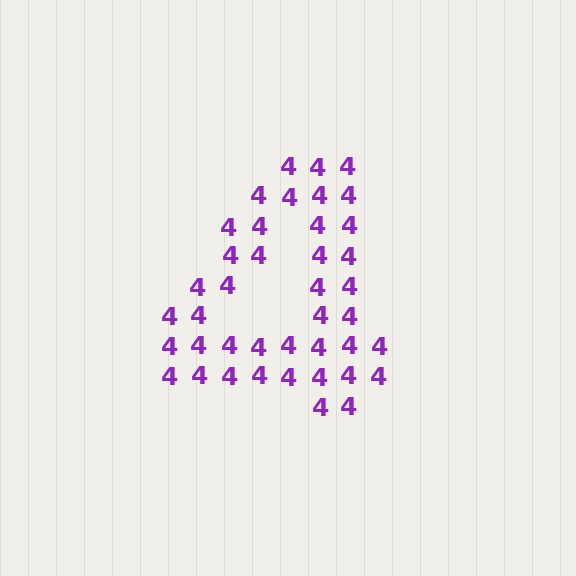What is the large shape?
The large shape is the digit 4.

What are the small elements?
The small elements are digit 4's.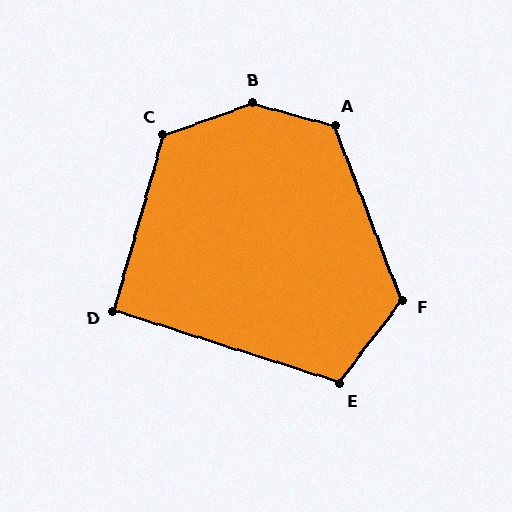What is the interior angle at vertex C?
Approximately 125 degrees (obtuse).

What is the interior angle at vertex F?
Approximately 122 degrees (obtuse).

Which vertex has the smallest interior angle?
D, at approximately 92 degrees.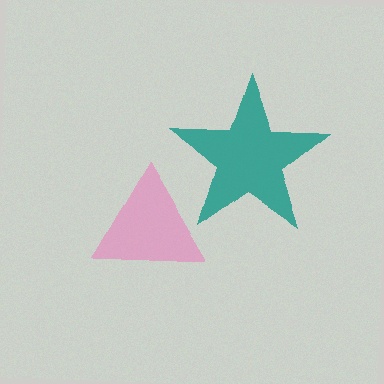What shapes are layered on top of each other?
The layered shapes are: a teal star, a pink triangle.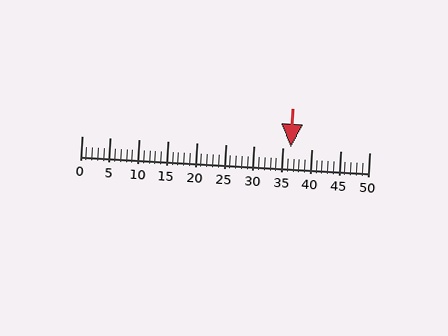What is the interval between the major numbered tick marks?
The major tick marks are spaced 5 units apart.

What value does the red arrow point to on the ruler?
The red arrow points to approximately 36.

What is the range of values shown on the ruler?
The ruler shows values from 0 to 50.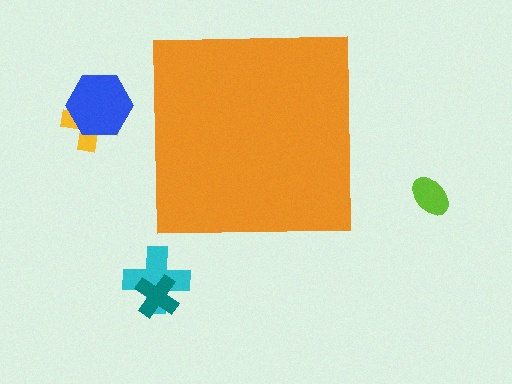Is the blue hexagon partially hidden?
No, the blue hexagon is fully visible.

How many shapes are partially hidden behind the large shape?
0 shapes are partially hidden.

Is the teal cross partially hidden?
No, the teal cross is fully visible.